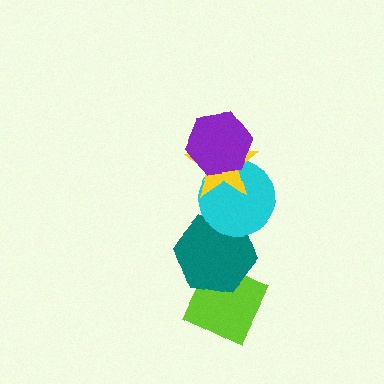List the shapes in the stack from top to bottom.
From top to bottom: the purple hexagon, the yellow star, the cyan circle, the teal hexagon, the lime diamond.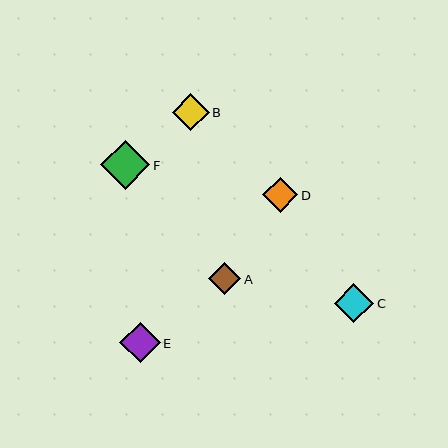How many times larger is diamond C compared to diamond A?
Diamond C is approximately 1.2 times the size of diamond A.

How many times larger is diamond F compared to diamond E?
Diamond F is approximately 1.2 times the size of diamond E.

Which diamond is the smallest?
Diamond A is the smallest with a size of approximately 32 pixels.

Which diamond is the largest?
Diamond F is the largest with a size of approximately 49 pixels.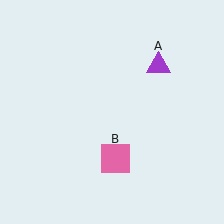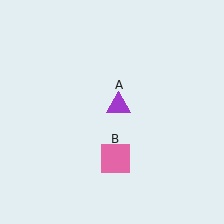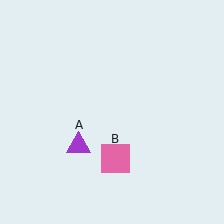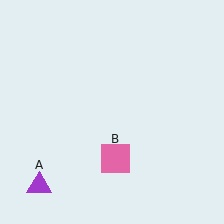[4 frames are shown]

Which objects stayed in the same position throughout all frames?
Pink square (object B) remained stationary.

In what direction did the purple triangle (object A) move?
The purple triangle (object A) moved down and to the left.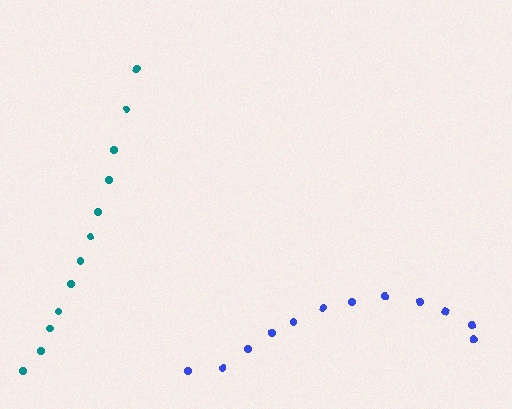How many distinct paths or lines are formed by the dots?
There are 2 distinct paths.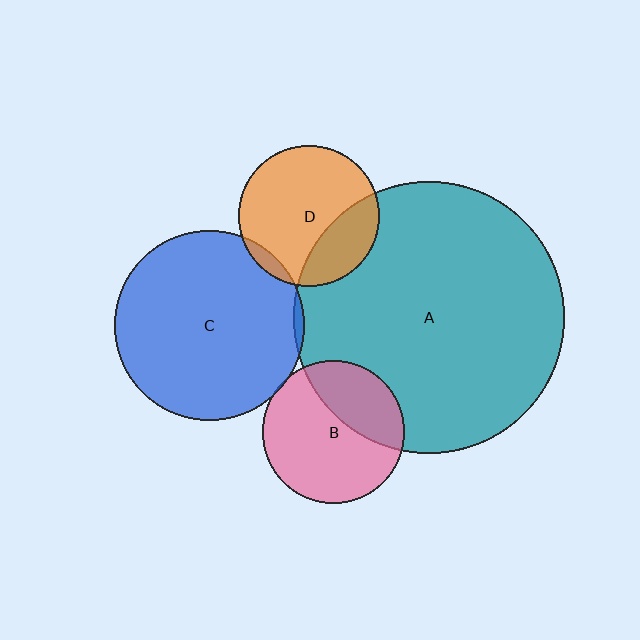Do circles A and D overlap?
Yes.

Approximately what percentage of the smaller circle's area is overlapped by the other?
Approximately 25%.